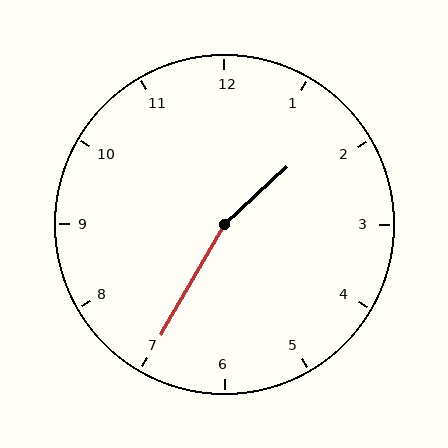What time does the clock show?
1:35.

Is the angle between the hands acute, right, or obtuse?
It is obtuse.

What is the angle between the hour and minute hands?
Approximately 162 degrees.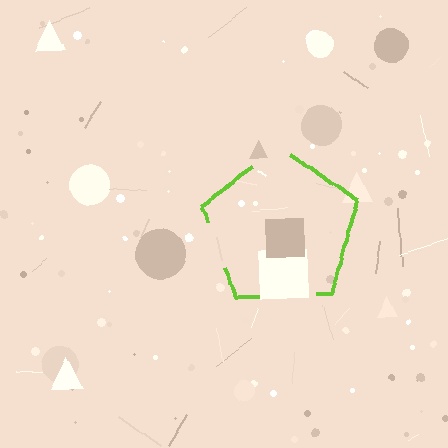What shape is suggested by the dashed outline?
The dashed outline suggests a pentagon.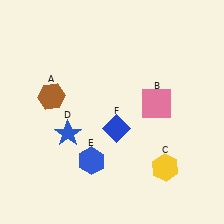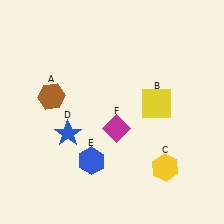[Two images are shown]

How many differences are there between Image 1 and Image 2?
There are 2 differences between the two images.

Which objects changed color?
B changed from pink to yellow. F changed from blue to magenta.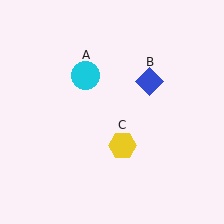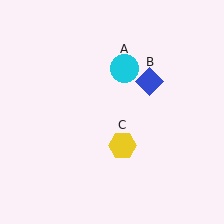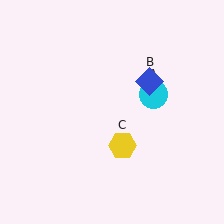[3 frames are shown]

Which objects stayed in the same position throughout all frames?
Blue diamond (object B) and yellow hexagon (object C) remained stationary.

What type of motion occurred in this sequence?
The cyan circle (object A) rotated clockwise around the center of the scene.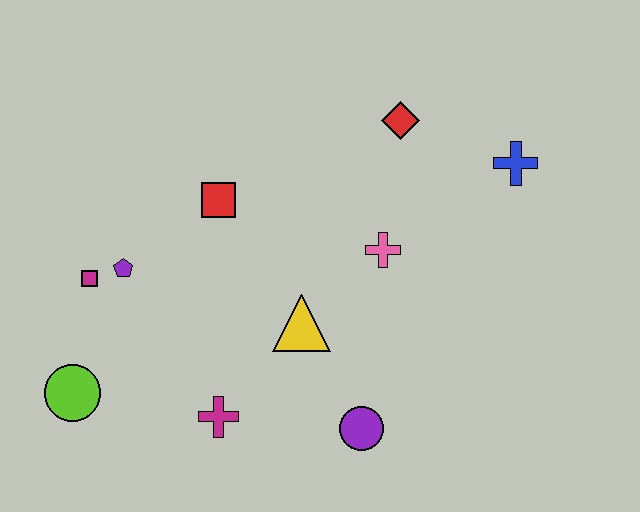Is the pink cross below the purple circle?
No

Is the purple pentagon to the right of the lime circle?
Yes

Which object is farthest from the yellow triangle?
The blue cross is farthest from the yellow triangle.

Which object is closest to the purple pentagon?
The magenta square is closest to the purple pentagon.